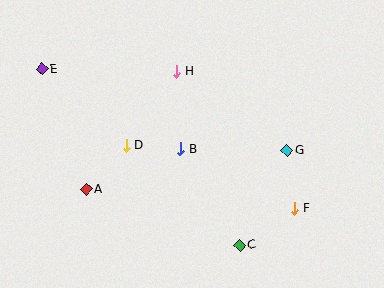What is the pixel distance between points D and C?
The distance between D and C is 151 pixels.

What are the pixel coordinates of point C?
Point C is at (240, 245).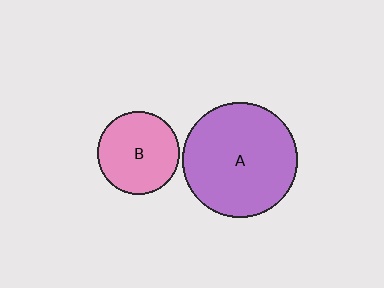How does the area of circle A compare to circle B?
Approximately 1.9 times.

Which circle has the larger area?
Circle A (purple).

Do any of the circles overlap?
No, none of the circles overlap.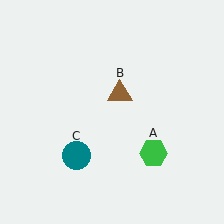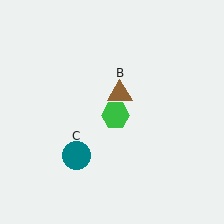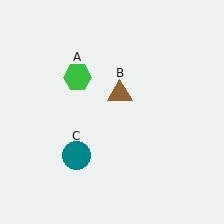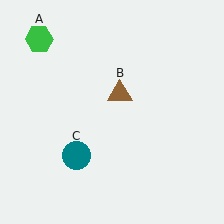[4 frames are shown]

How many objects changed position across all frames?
1 object changed position: green hexagon (object A).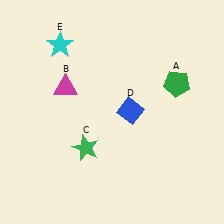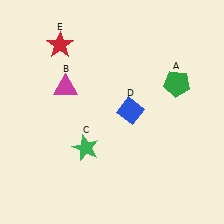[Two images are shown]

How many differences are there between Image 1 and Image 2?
There is 1 difference between the two images.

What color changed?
The star (E) changed from cyan in Image 1 to red in Image 2.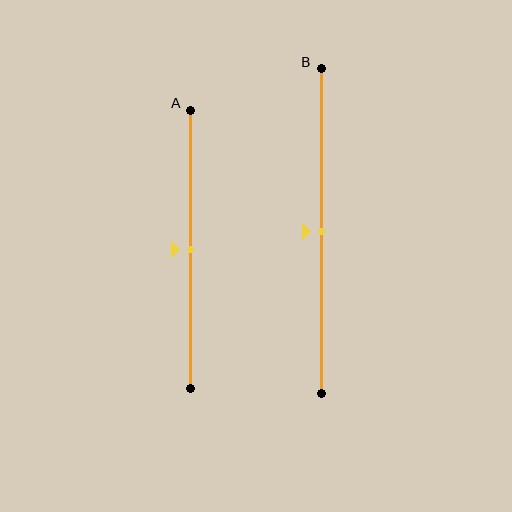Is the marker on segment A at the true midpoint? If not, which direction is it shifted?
Yes, the marker on segment A is at the true midpoint.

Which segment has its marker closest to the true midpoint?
Segment A has its marker closest to the true midpoint.